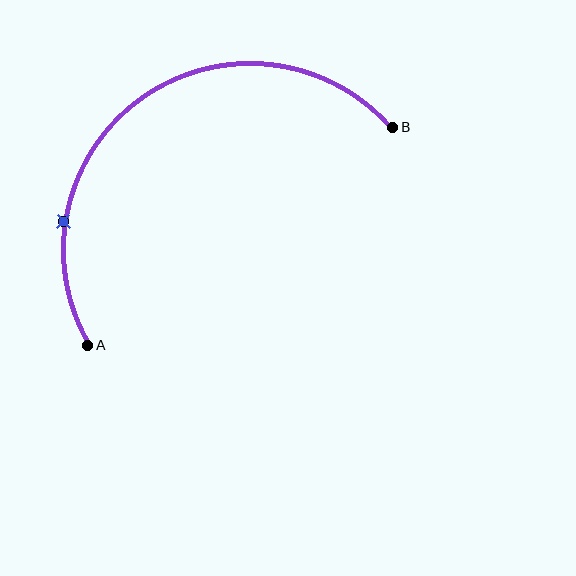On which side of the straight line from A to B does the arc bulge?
The arc bulges above and to the left of the straight line connecting A and B.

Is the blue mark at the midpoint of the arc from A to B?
No. The blue mark lies on the arc but is closer to endpoint A. The arc midpoint would be at the point on the curve equidistant along the arc from both A and B.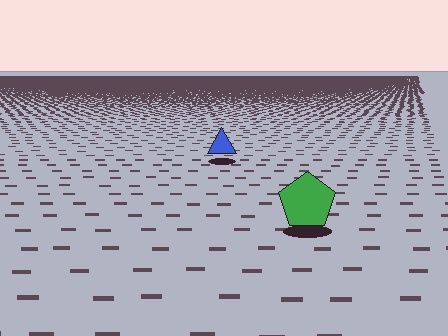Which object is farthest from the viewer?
The blue triangle is farthest from the viewer. It appears smaller and the ground texture around it is denser.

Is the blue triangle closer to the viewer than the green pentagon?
No. The green pentagon is closer — you can tell from the texture gradient: the ground texture is coarser near it.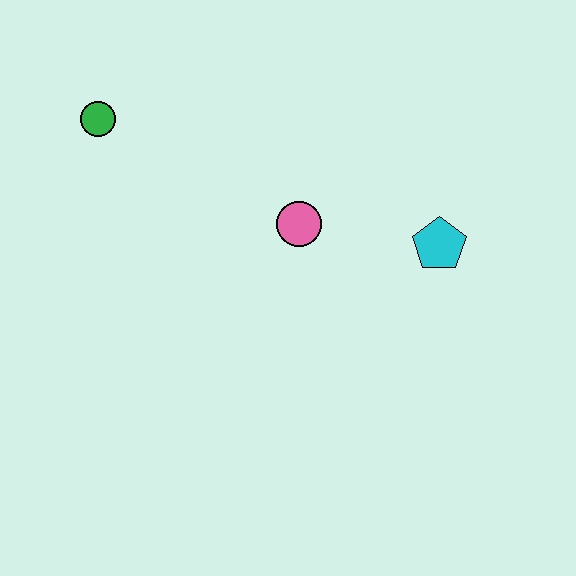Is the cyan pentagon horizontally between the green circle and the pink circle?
No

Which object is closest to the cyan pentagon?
The pink circle is closest to the cyan pentagon.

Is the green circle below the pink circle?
No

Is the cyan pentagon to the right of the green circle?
Yes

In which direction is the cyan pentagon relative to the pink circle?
The cyan pentagon is to the right of the pink circle.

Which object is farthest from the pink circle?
The green circle is farthest from the pink circle.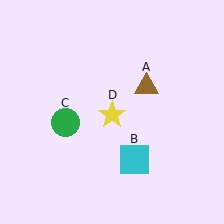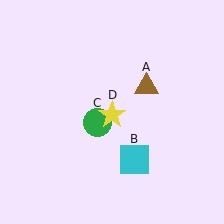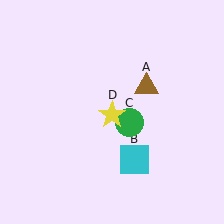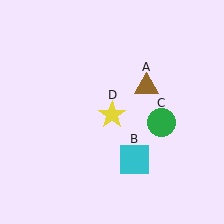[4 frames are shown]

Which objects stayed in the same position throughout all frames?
Brown triangle (object A) and cyan square (object B) and yellow star (object D) remained stationary.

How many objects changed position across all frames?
1 object changed position: green circle (object C).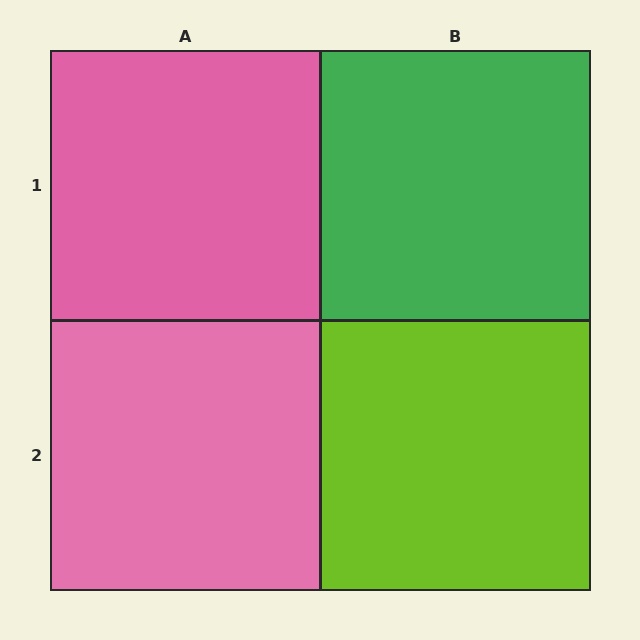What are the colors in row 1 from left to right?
Pink, green.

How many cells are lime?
1 cell is lime.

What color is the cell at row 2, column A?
Pink.